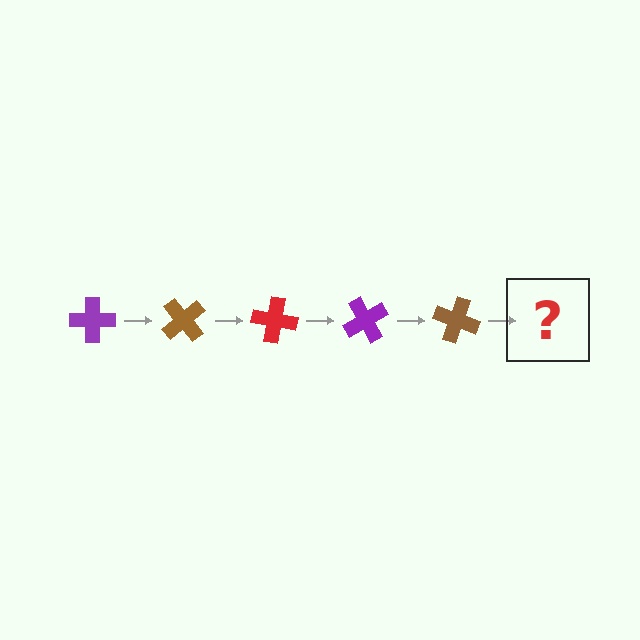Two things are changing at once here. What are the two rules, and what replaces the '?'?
The two rules are that it rotates 50 degrees each step and the color cycles through purple, brown, and red. The '?' should be a red cross, rotated 250 degrees from the start.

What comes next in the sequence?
The next element should be a red cross, rotated 250 degrees from the start.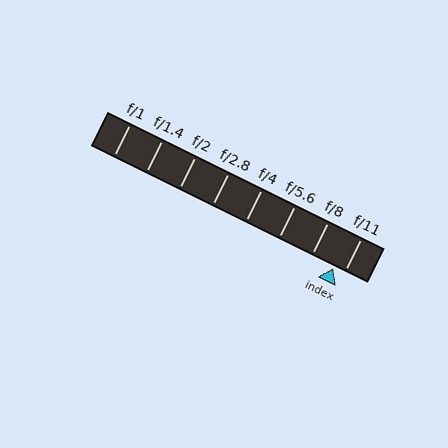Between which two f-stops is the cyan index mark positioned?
The index mark is between f/8 and f/11.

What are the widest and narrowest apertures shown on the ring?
The widest aperture shown is f/1 and the narrowest is f/11.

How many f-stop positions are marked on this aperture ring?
There are 8 f-stop positions marked.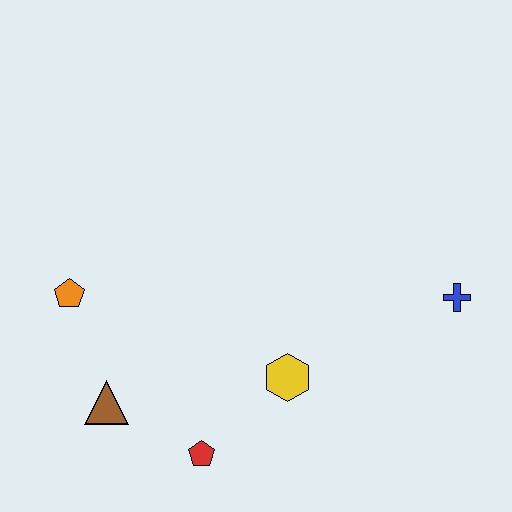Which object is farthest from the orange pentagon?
The blue cross is farthest from the orange pentagon.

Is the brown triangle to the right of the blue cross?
No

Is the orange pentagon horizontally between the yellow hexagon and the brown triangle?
No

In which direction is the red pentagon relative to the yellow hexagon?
The red pentagon is to the left of the yellow hexagon.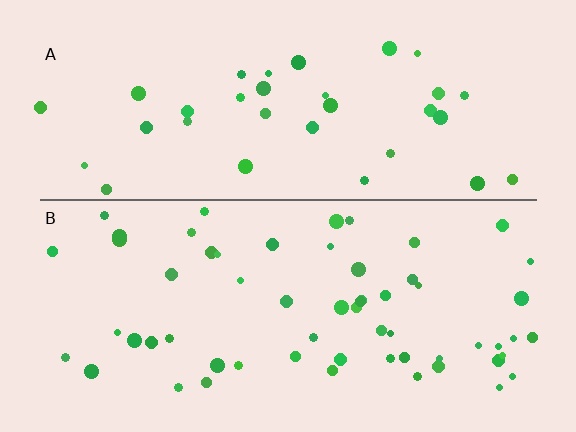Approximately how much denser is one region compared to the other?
Approximately 1.7× — region B over region A.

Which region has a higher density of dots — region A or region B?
B (the bottom).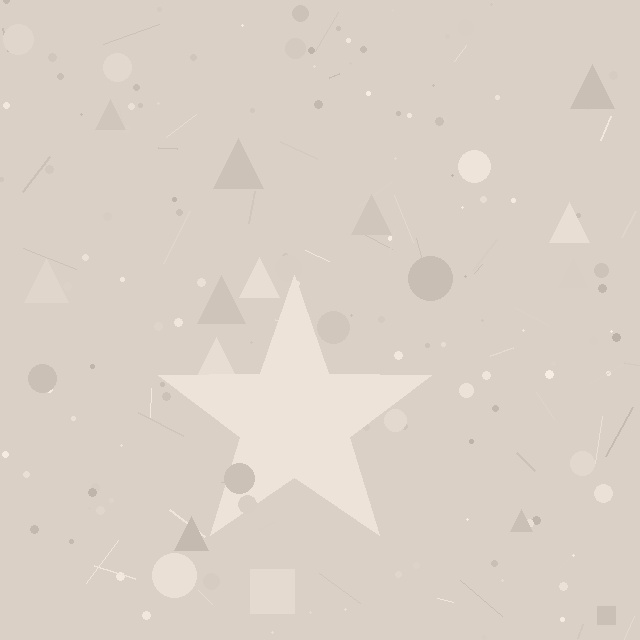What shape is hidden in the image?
A star is hidden in the image.